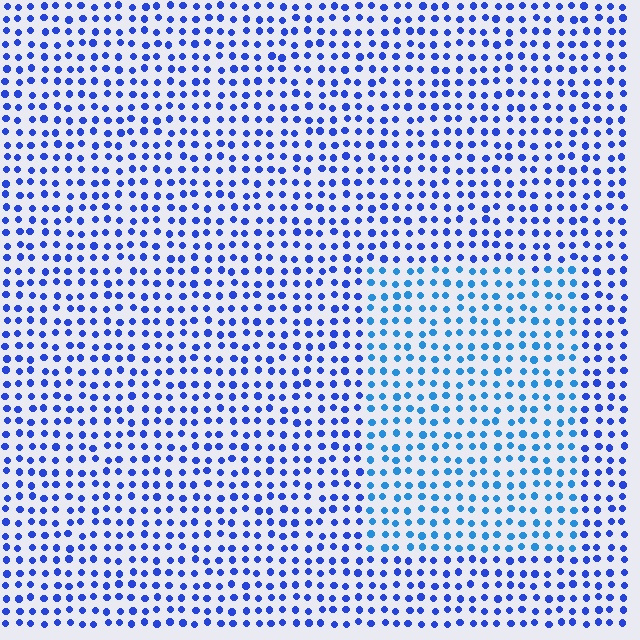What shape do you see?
I see a rectangle.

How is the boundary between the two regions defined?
The boundary is defined purely by a slight shift in hue (about 26 degrees). Spacing, size, and orientation are identical on both sides.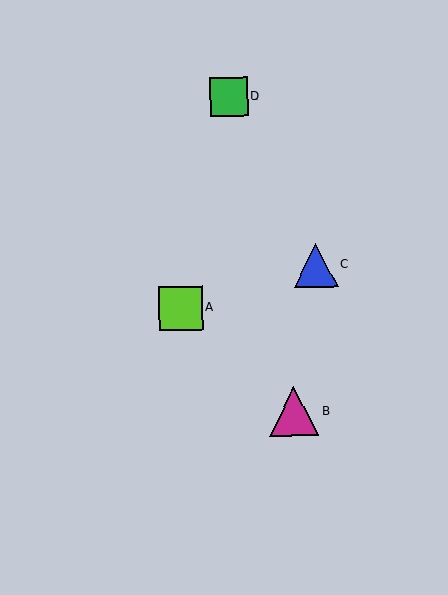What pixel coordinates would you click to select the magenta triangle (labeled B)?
Click at (294, 411) to select the magenta triangle B.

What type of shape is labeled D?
Shape D is a green square.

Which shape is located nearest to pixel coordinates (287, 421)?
The magenta triangle (labeled B) at (294, 411) is nearest to that location.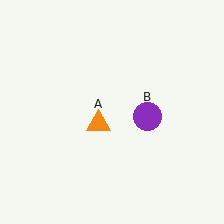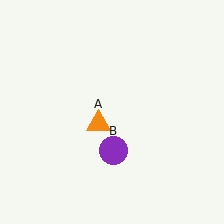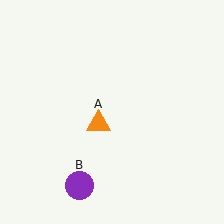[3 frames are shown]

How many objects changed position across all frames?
1 object changed position: purple circle (object B).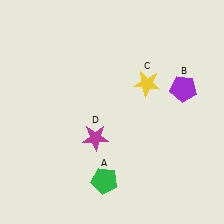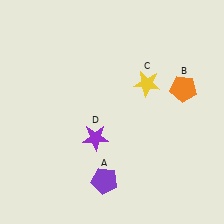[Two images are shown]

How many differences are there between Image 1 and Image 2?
There are 3 differences between the two images.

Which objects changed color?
A changed from green to purple. B changed from purple to orange. D changed from magenta to purple.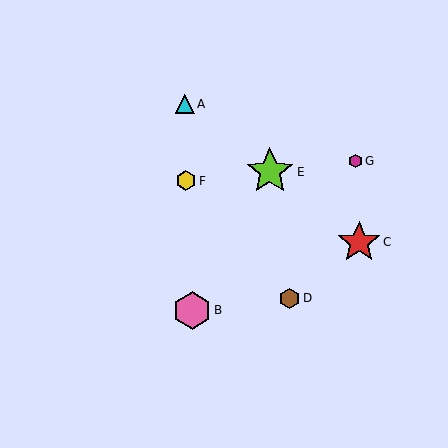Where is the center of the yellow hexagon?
The center of the yellow hexagon is at (186, 181).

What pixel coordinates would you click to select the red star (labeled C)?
Click at (359, 242) to select the red star C.